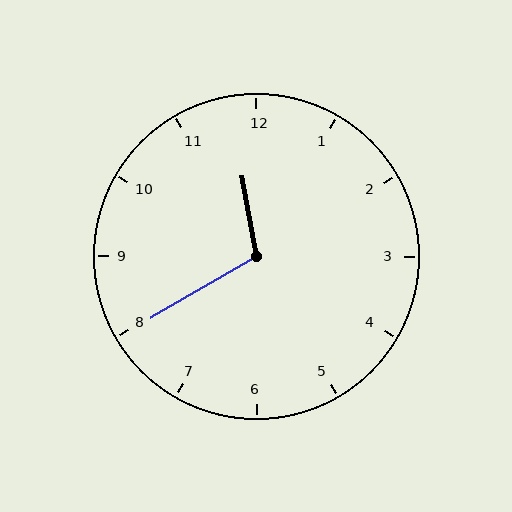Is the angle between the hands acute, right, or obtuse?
It is obtuse.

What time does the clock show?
11:40.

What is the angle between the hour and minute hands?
Approximately 110 degrees.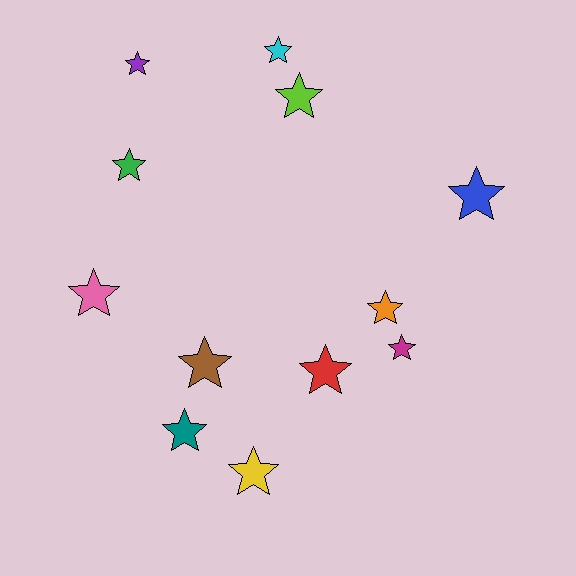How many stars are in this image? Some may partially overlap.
There are 12 stars.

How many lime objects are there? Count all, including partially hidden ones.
There is 1 lime object.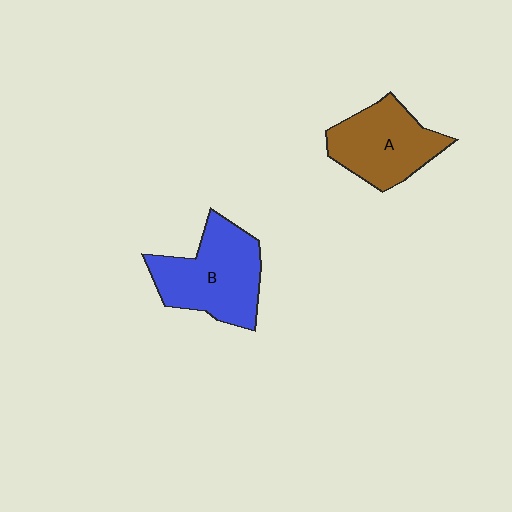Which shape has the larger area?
Shape B (blue).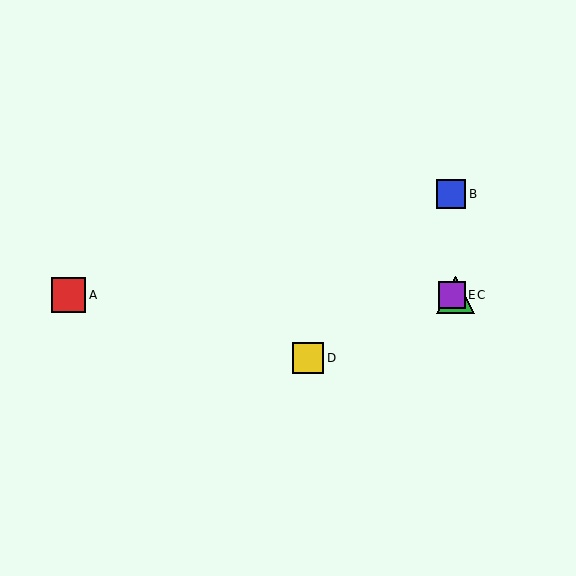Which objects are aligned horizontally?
Objects A, C, E are aligned horizontally.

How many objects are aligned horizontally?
3 objects (A, C, E) are aligned horizontally.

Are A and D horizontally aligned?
No, A is at y≈295 and D is at y≈358.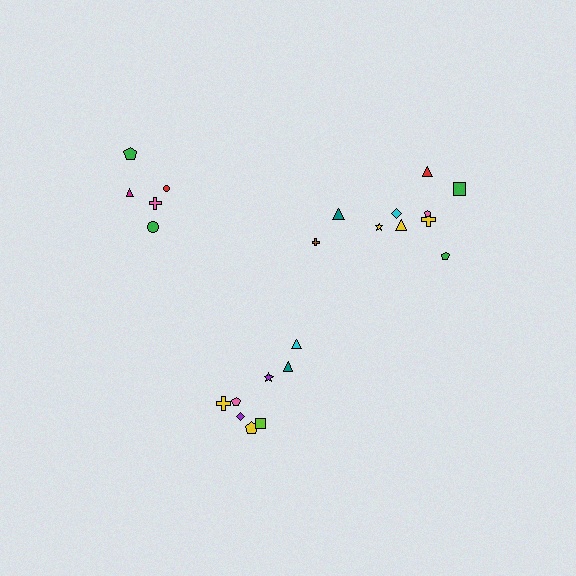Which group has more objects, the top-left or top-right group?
The top-right group.